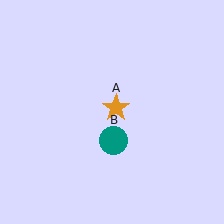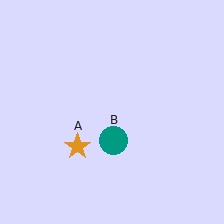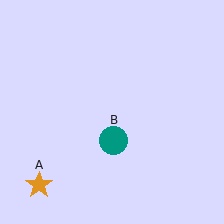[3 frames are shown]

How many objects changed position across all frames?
1 object changed position: orange star (object A).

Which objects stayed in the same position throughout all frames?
Teal circle (object B) remained stationary.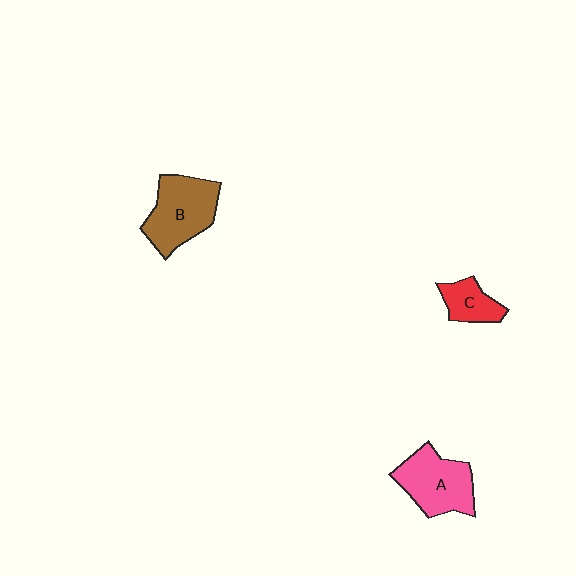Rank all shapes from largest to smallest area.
From largest to smallest: B (brown), A (pink), C (red).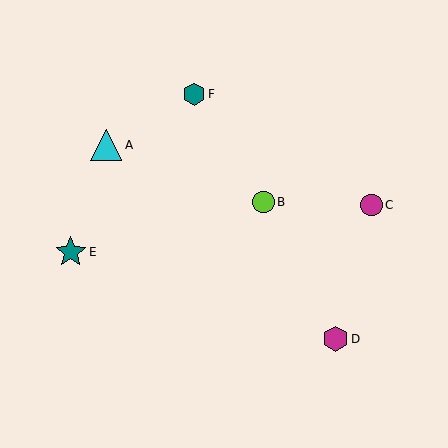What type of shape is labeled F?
Shape F is a teal hexagon.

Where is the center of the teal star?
The center of the teal star is at (71, 252).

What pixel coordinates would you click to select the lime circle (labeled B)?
Click at (264, 202) to select the lime circle B.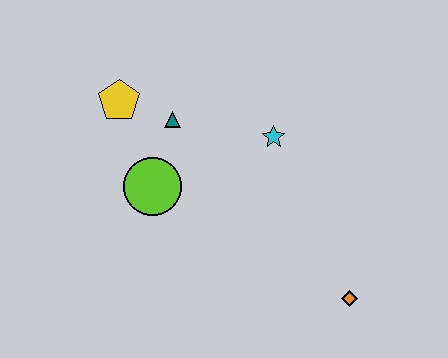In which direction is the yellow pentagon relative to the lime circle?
The yellow pentagon is above the lime circle.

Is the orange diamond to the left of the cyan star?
No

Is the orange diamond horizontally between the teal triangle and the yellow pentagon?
No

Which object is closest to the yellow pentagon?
The teal triangle is closest to the yellow pentagon.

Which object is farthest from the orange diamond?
The yellow pentagon is farthest from the orange diamond.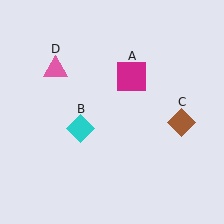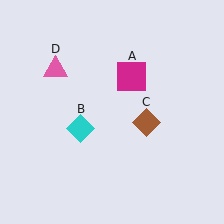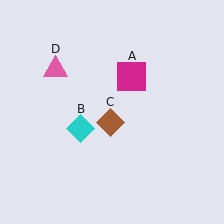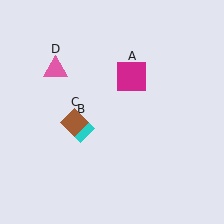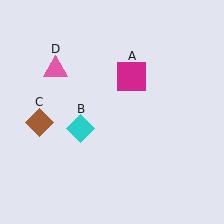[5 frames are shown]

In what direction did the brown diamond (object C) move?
The brown diamond (object C) moved left.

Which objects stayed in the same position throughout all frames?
Magenta square (object A) and cyan diamond (object B) and pink triangle (object D) remained stationary.